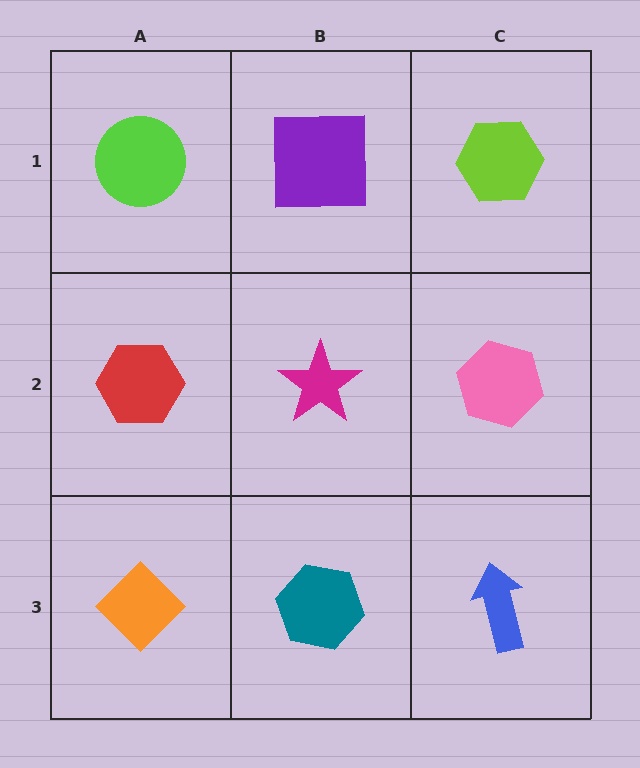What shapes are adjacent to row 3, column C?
A pink hexagon (row 2, column C), a teal hexagon (row 3, column B).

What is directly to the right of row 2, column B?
A pink hexagon.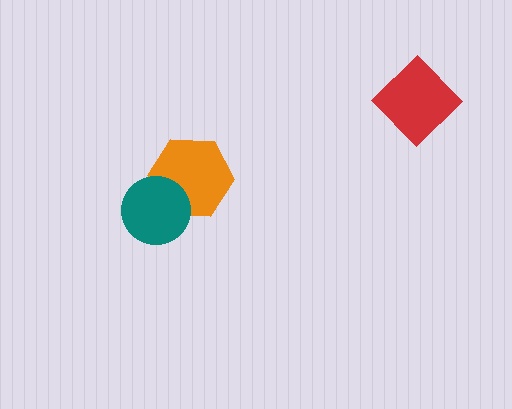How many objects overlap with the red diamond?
0 objects overlap with the red diamond.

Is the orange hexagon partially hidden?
Yes, it is partially covered by another shape.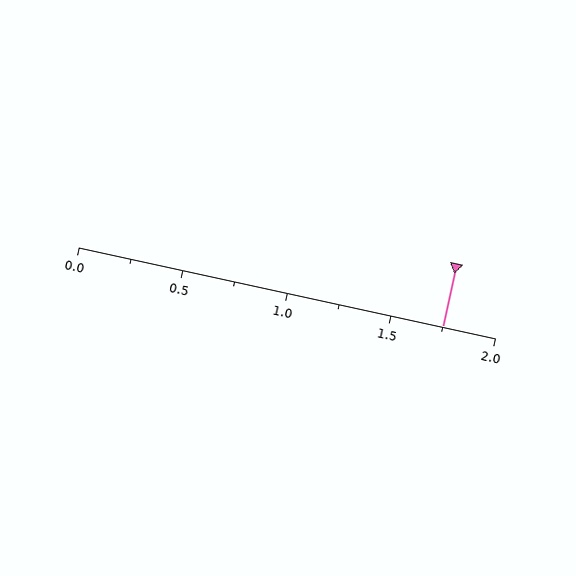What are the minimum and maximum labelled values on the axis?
The axis runs from 0.0 to 2.0.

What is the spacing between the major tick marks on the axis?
The major ticks are spaced 0.5 apart.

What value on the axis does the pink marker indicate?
The marker indicates approximately 1.75.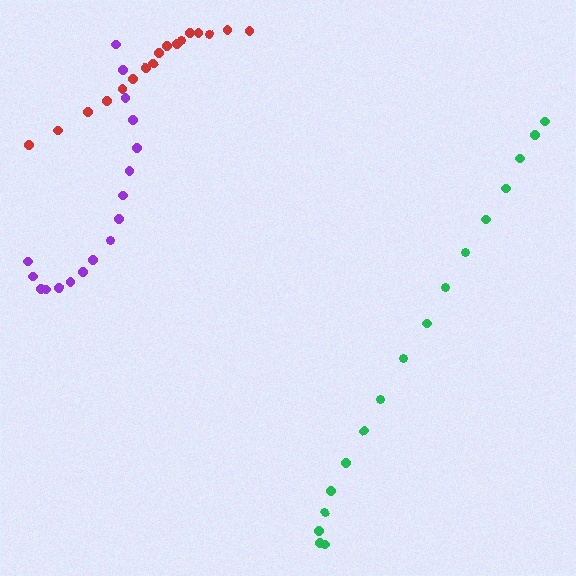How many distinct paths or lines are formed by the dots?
There are 3 distinct paths.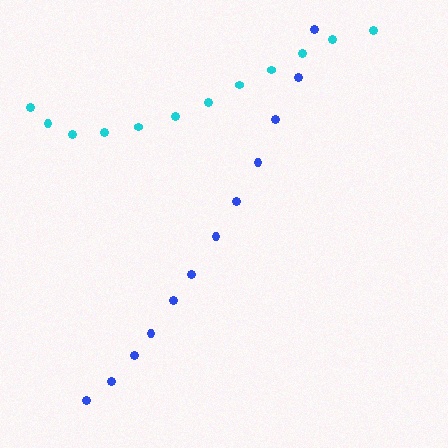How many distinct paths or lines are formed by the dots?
There are 2 distinct paths.